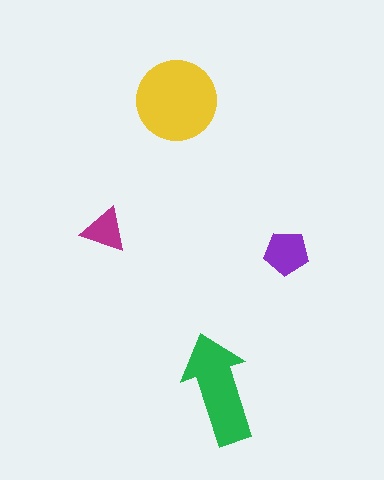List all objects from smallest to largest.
The magenta triangle, the purple pentagon, the green arrow, the yellow circle.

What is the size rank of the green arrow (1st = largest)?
2nd.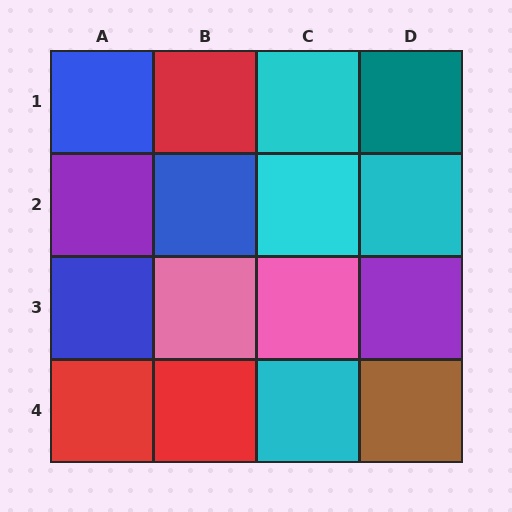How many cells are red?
3 cells are red.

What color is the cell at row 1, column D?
Teal.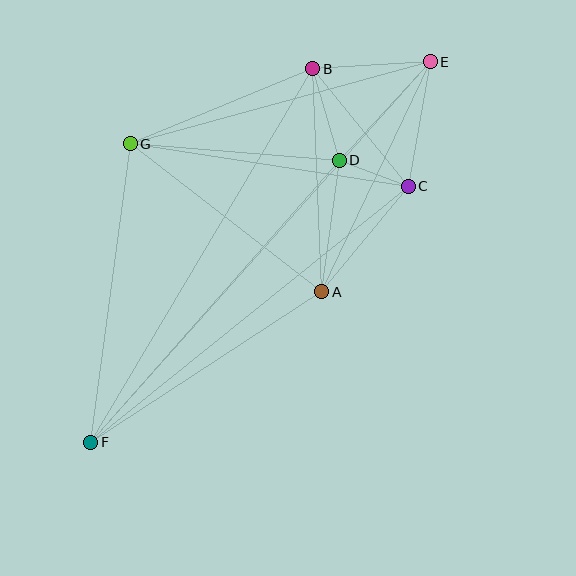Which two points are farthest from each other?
Points E and F are farthest from each other.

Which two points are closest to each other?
Points C and D are closest to each other.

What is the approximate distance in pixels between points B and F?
The distance between B and F is approximately 434 pixels.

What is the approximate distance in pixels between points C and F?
The distance between C and F is approximately 408 pixels.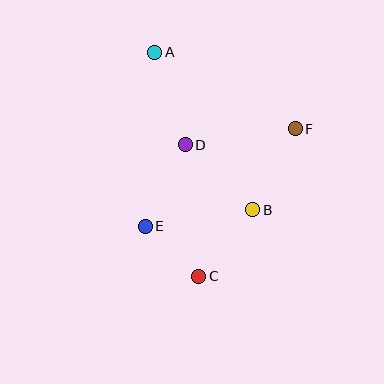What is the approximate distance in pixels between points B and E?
The distance between B and E is approximately 109 pixels.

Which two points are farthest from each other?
Points A and C are farthest from each other.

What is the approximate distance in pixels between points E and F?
The distance between E and F is approximately 179 pixels.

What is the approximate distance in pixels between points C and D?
The distance between C and D is approximately 132 pixels.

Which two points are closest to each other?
Points C and E are closest to each other.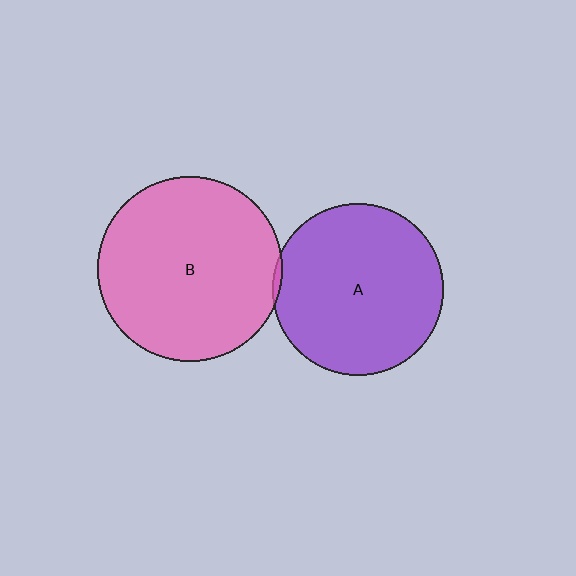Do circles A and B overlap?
Yes.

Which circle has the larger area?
Circle B (pink).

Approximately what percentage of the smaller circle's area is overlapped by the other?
Approximately 5%.